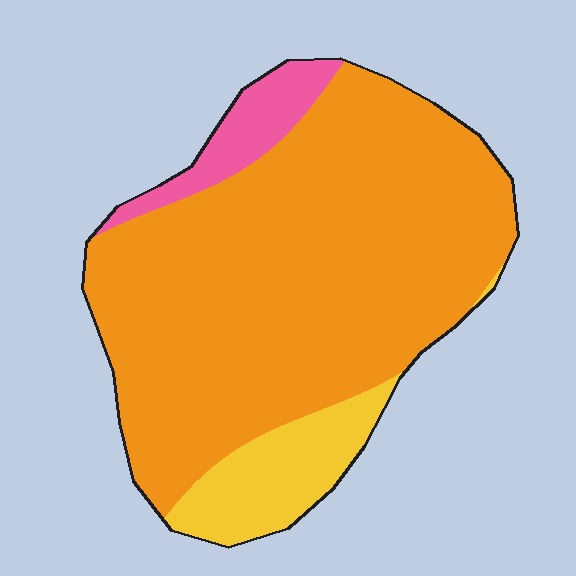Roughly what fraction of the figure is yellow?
Yellow takes up less than a quarter of the figure.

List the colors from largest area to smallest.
From largest to smallest: orange, yellow, pink.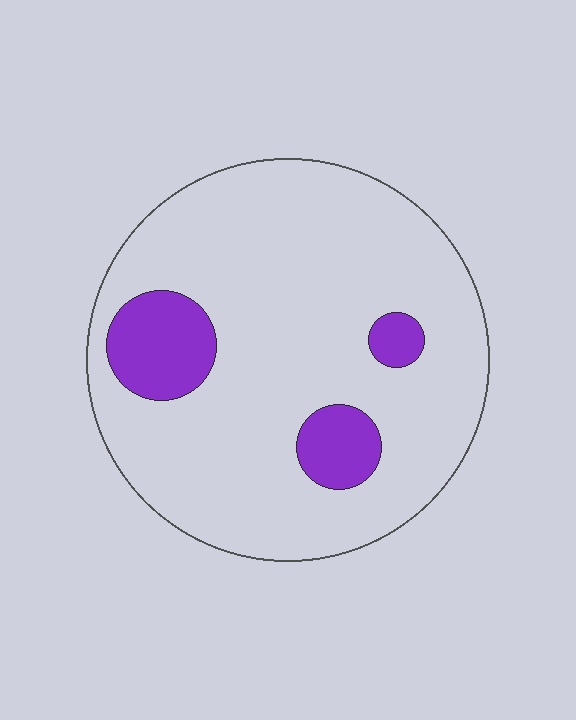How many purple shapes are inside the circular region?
3.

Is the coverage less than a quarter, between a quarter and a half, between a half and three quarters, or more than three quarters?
Less than a quarter.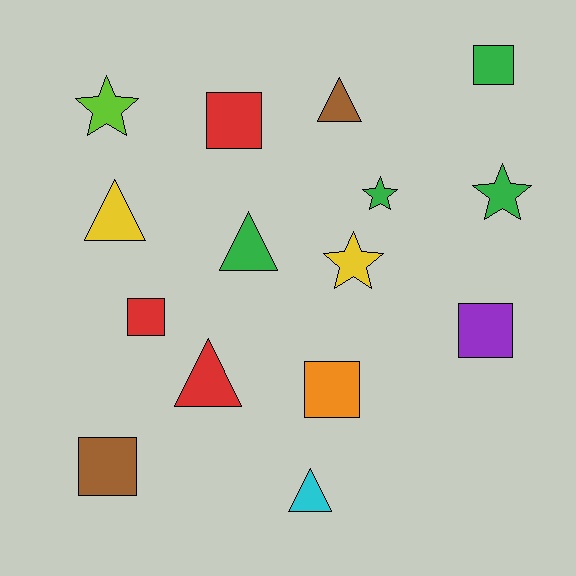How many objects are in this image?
There are 15 objects.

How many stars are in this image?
There are 4 stars.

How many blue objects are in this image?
There are no blue objects.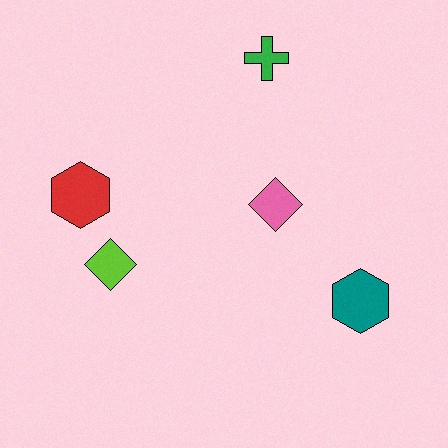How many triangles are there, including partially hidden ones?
There are no triangles.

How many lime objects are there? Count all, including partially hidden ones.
There is 1 lime object.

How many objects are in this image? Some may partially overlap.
There are 5 objects.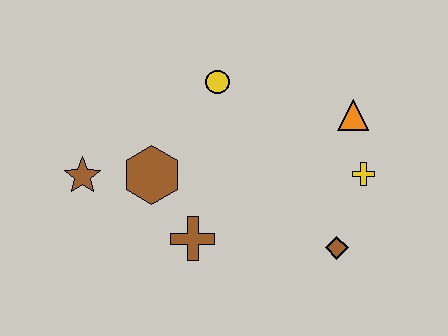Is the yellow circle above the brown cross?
Yes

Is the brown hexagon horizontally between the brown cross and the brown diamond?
No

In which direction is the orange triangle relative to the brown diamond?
The orange triangle is above the brown diamond.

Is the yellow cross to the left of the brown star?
No